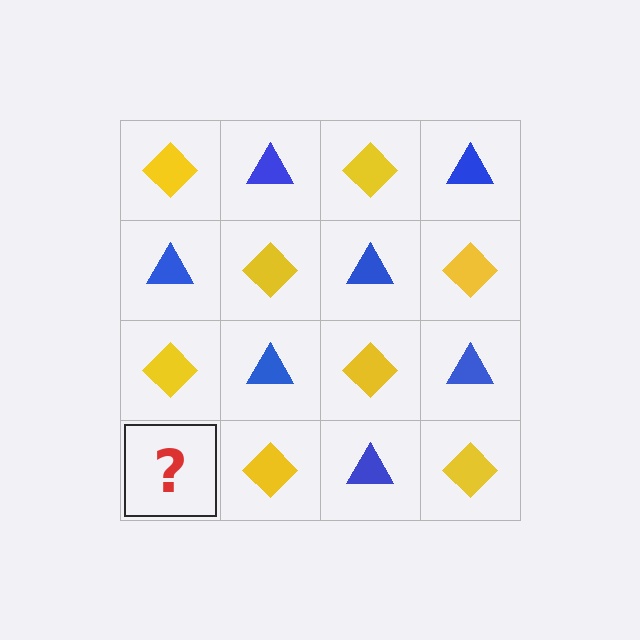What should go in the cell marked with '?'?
The missing cell should contain a blue triangle.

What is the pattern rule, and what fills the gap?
The rule is that it alternates yellow diamond and blue triangle in a checkerboard pattern. The gap should be filled with a blue triangle.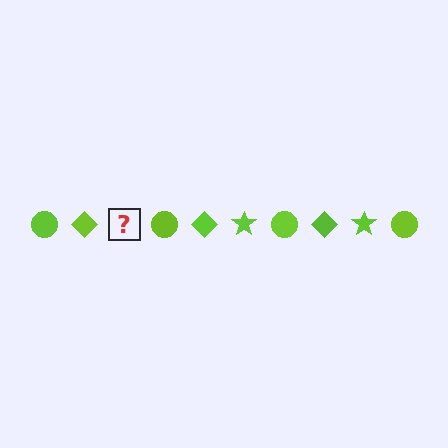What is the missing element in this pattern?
The missing element is a lime star.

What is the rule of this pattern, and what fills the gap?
The rule is that the pattern cycles through circle, diamond, star shapes in lime. The gap should be filled with a lime star.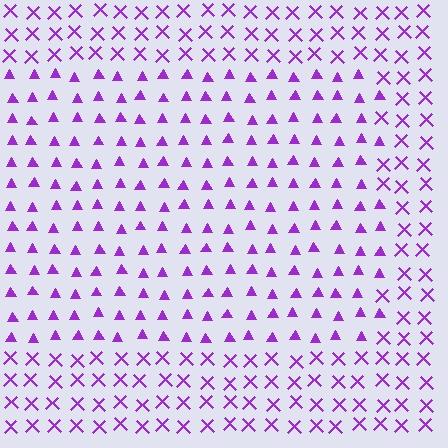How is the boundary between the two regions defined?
The boundary is defined by a change in element shape: triangles inside vs. X marks outside. All elements share the same color and spacing.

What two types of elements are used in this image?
The image uses triangles inside the rectangle region and X marks outside it.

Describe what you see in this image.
The image is filled with small purple elements arranged in a uniform grid. A rectangle-shaped region contains triangles, while the surrounding area contains X marks. The boundary is defined purely by the change in element shape.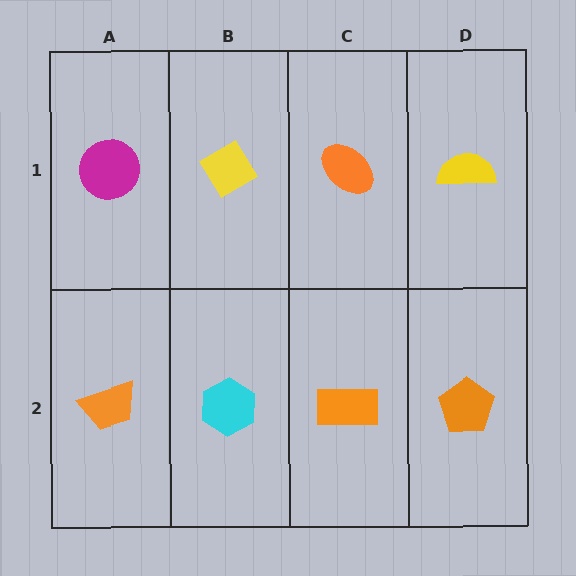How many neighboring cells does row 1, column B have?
3.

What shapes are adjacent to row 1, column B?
A cyan hexagon (row 2, column B), a magenta circle (row 1, column A), an orange ellipse (row 1, column C).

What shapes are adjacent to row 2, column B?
A yellow diamond (row 1, column B), an orange trapezoid (row 2, column A), an orange rectangle (row 2, column C).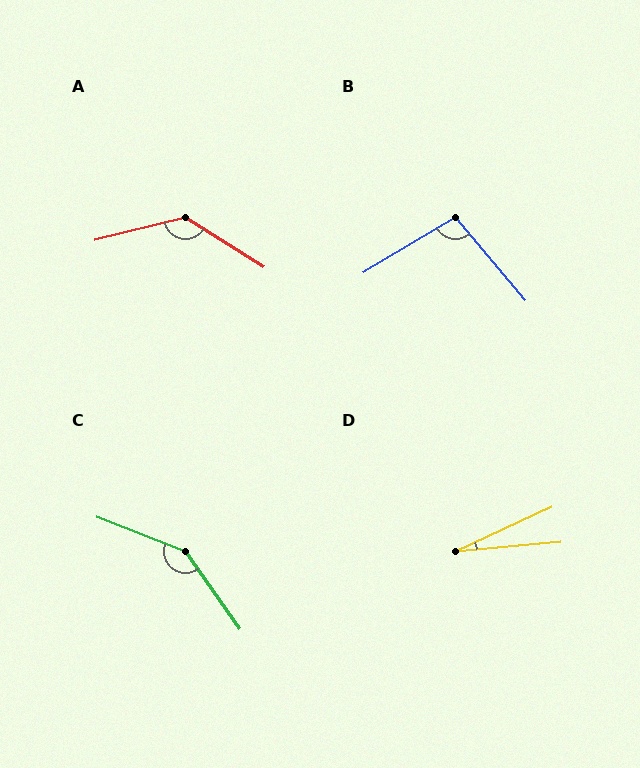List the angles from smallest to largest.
D (19°), B (99°), A (134°), C (147°).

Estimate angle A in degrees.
Approximately 134 degrees.